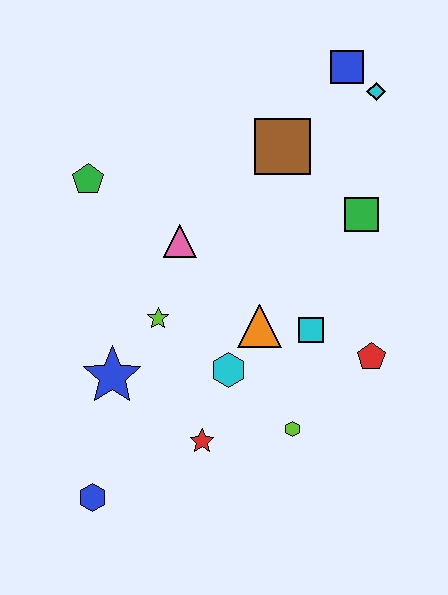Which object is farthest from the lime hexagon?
The blue square is farthest from the lime hexagon.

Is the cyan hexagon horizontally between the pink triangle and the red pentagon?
Yes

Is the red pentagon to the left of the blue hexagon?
No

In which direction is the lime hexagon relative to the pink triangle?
The lime hexagon is below the pink triangle.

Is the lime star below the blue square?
Yes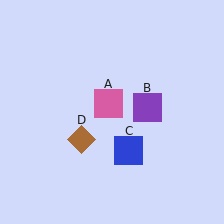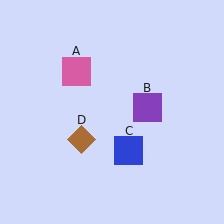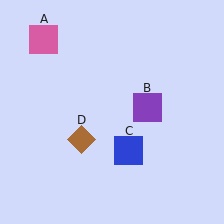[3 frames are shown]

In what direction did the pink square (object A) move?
The pink square (object A) moved up and to the left.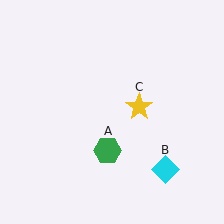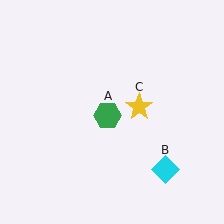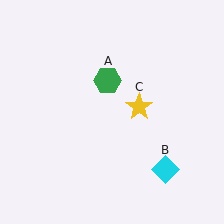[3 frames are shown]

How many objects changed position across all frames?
1 object changed position: green hexagon (object A).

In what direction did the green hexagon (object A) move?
The green hexagon (object A) moved up.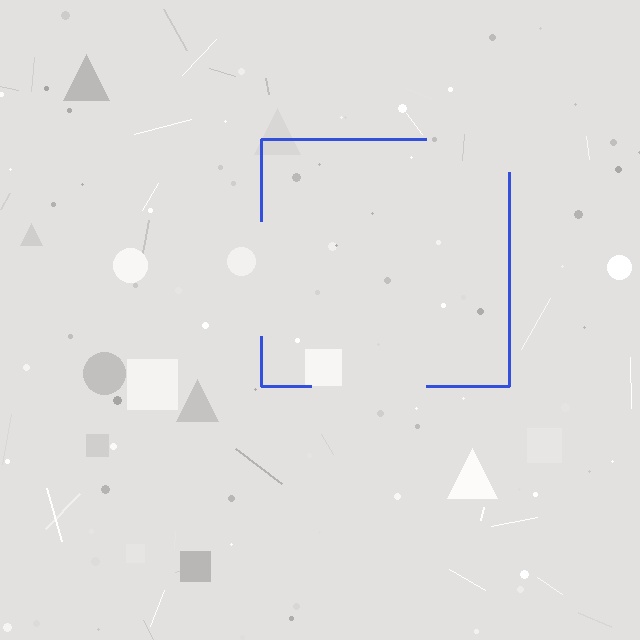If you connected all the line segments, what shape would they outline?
They would outline a square.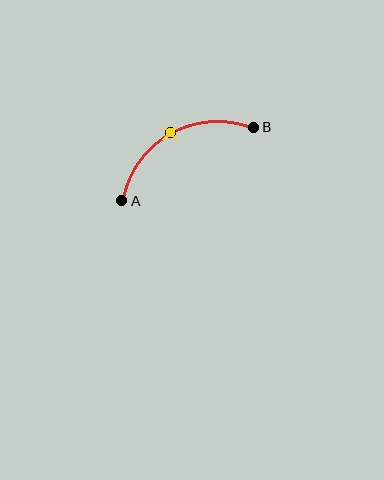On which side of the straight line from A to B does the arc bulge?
The arc bulges above the straight line connecting A and B.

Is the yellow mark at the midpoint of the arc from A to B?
Yes. The yellow mark lies on the arc at equal arc-length from both A and B — it is the arc midpoint.